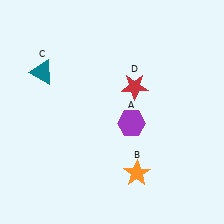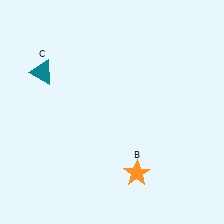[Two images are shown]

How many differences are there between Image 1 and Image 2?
There are 2 differences between the two images.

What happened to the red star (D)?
The red star (D) was removed in Image 2. It was in the top-right area of Image 1.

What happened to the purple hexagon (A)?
The purple hexagon (A) was removed in Image 2. It was in the bottom-right area of Image 1.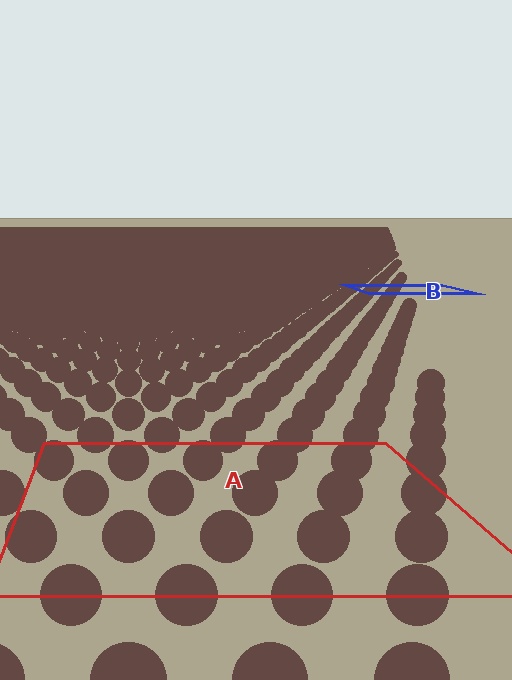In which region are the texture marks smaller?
The texture marks are smaller in region B, because it is farther away.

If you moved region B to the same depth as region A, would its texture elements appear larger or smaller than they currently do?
They would appear larger. At a closer depth, the same texture elements are projected at a bigger on-screen size.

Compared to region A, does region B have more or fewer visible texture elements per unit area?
Region B has more texture elements per unit area — they are packed more densely because it is farther away.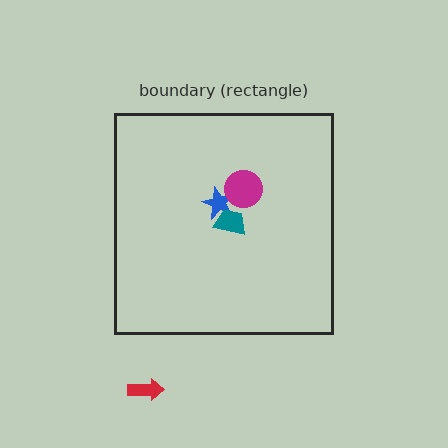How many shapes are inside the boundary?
3 inside, 1 outside.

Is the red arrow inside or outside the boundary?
Outside.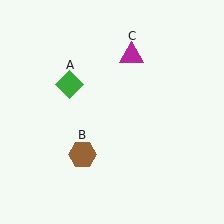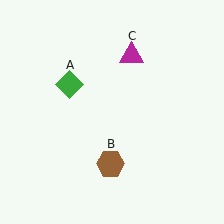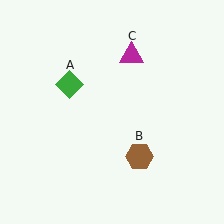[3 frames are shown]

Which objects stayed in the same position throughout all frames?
Green diamond (object A) and magenta triangle (object C) remained stationary.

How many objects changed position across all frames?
1 object changed position: brown hexagon (object B).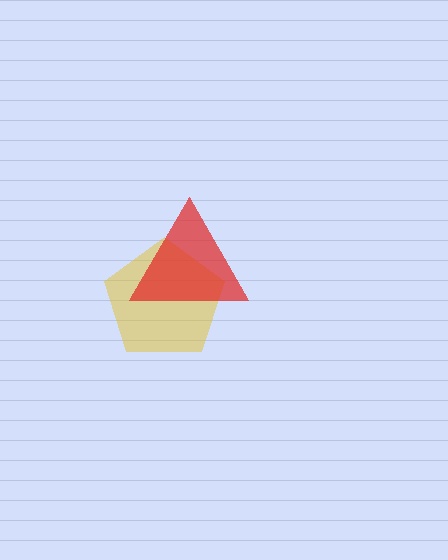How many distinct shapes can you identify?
There are 2 distinct shapes: a yellow pentagon, a red triangle.